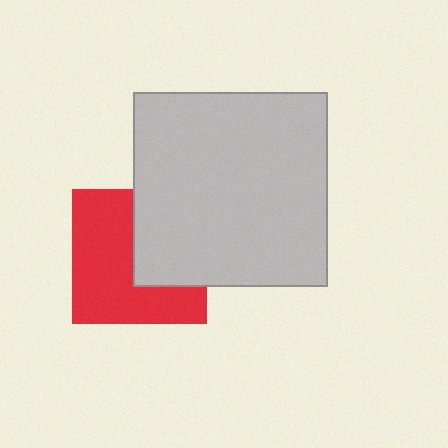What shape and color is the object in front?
The object in front is a light gray square.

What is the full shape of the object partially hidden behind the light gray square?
The partially hidden object is a red square.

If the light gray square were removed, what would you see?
You would see the complete red square.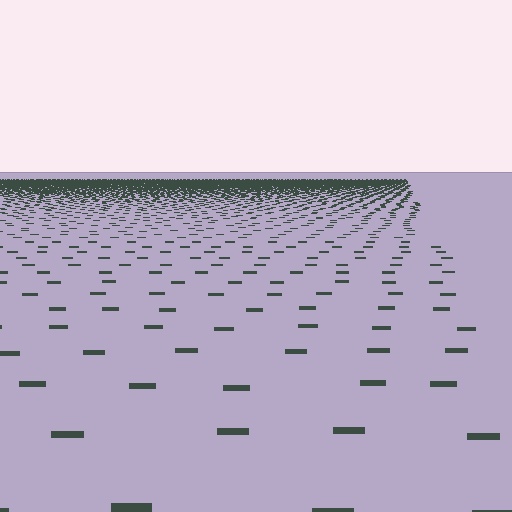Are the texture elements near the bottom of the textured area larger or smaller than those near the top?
Larger. Near the bottom, elements are closer to the viewer and appear at a bigger on-screen size.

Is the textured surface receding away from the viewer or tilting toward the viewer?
The surface is receding away from the viewer. Texture elements get smaller and denser toward the top.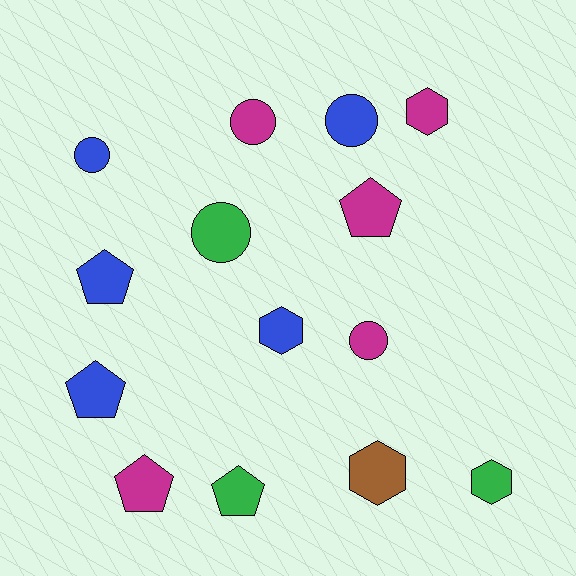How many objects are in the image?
There are 14 objects.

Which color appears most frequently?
Magenta, with 5 objects.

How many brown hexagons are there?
There is 1 brown hexagon.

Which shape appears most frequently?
Pentagon, with 5 objects.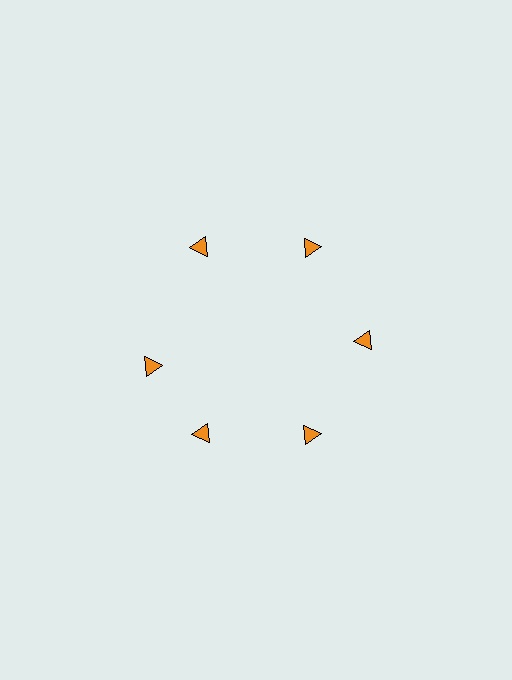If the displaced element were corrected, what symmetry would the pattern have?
It would have 6-fold rotational symmetry — the pattern would map onto itself every 60 degrees.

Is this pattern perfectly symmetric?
No. The 6 orange triangles are arranged in a ring, but one element near the 9 o'clock position is rotated out of alignment along the ring, breaking the 6-fold rotational symmetry.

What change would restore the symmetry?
The symmetry would be restored by rotating it back into even spacing with its neighbors so that all 6 triangles sit at equal angles and equal distance from the center.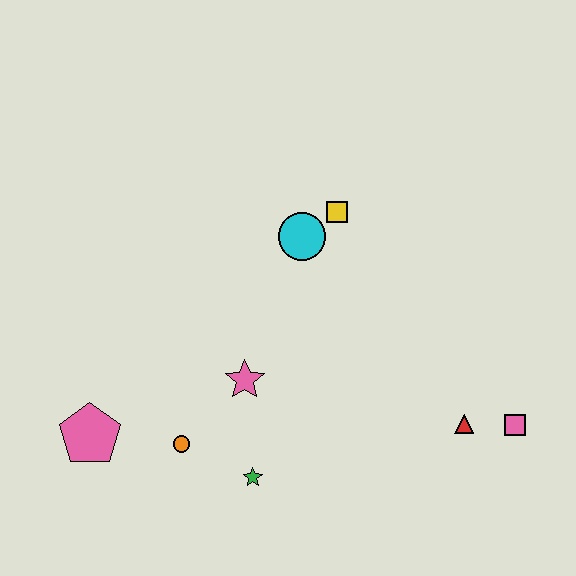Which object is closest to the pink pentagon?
The orange circle is closest to the pink pentagon.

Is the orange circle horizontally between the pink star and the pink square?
No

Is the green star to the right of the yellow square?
No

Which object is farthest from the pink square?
The pink pentagon is farthest from the pink square.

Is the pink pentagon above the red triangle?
No